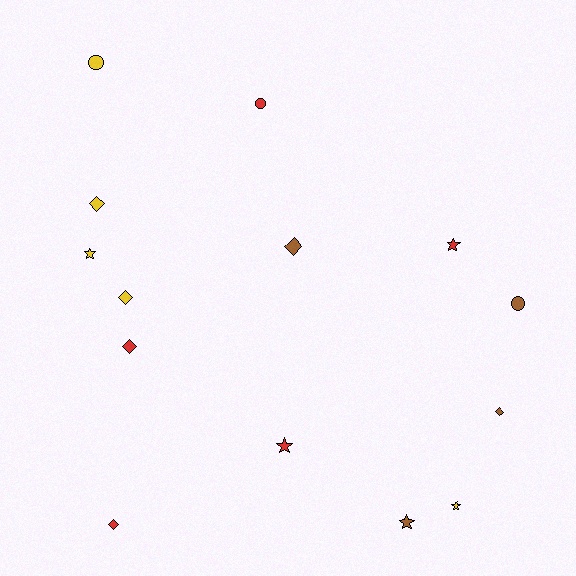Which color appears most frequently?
Red, with 5 objects.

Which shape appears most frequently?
Diamond, with 6 objects.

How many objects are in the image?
There are 14 objects.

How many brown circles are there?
There is 1 brown circle.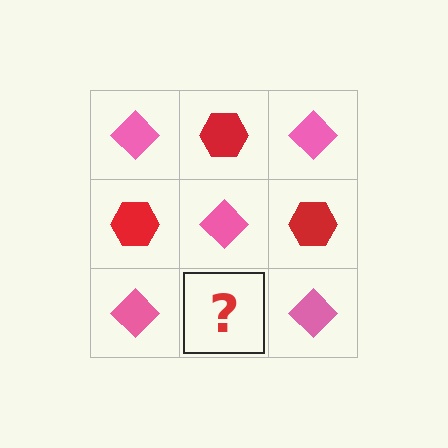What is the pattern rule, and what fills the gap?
The rule is that it alternates pink diamond and red hexagon in a checkerboard pattern. The gap should be filled with a red hexagon.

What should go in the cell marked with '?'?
The missing cell should contain a red hexagon.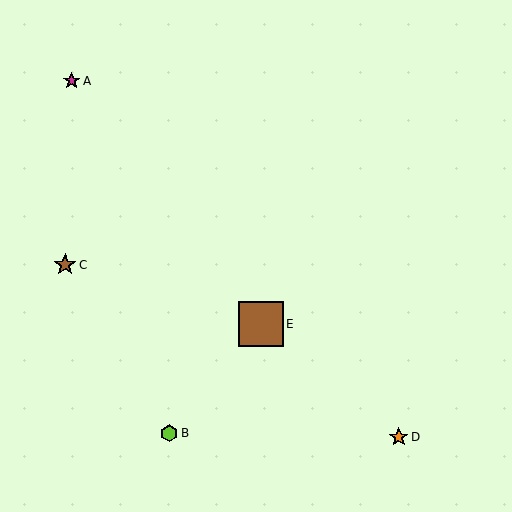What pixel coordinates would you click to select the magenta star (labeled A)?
Click at (72, 81) to select the magenta star A.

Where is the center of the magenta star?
The center of the magenta star is at (72, 81).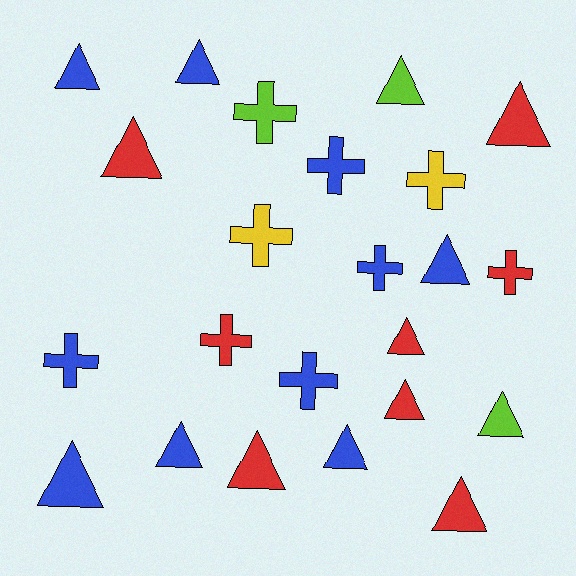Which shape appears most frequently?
Triangle, with 14 objects.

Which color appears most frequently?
Blue, with 10 objects.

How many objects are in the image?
There are 23 objects.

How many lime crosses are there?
There is 1 lime cross.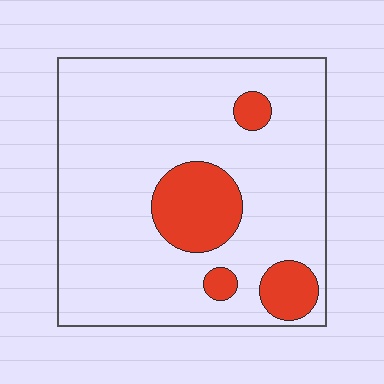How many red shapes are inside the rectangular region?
4.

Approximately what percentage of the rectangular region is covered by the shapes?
Approximately 15%.